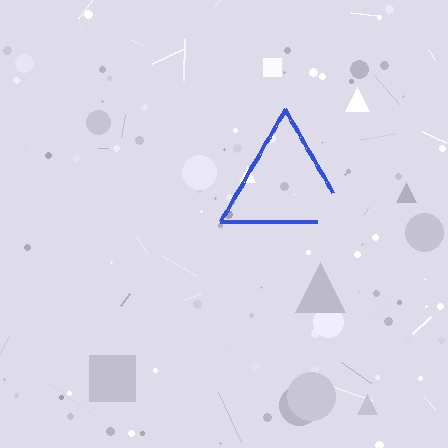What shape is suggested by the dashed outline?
The dashed outline suggests a triangle.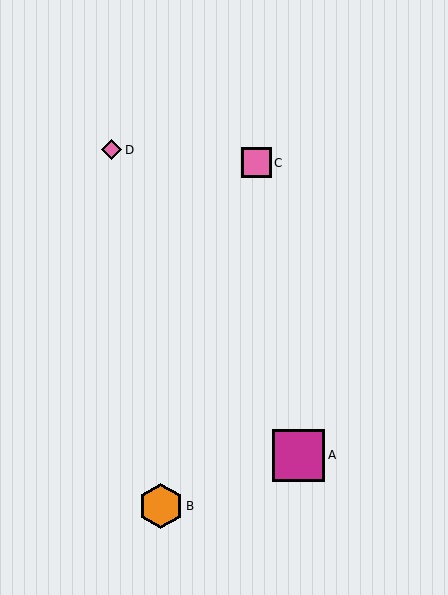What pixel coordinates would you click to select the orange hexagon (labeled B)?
Click at (161, 506) to select the orange hexagon B.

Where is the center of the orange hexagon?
The center of the orange hexagon is at (161, 506).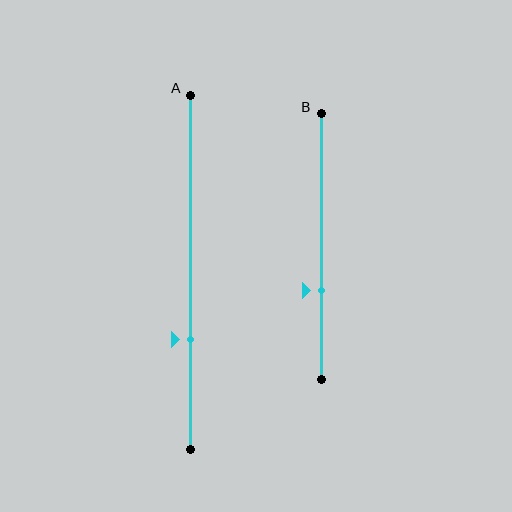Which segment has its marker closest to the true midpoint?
Segment B has its marker closest to the true midpoint.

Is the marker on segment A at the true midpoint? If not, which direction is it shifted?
No, the marker on segment A is shifted downward by about 19% of the segment length.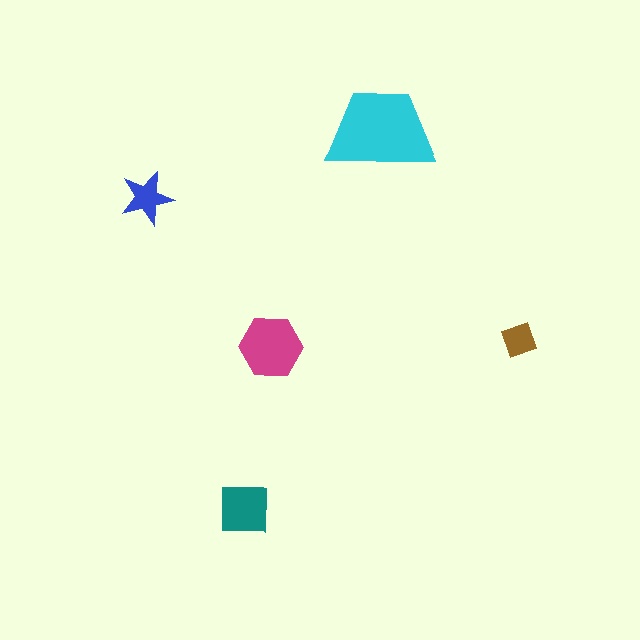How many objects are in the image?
There are 5 objects in the image.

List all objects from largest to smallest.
The cyan trapezoid, the magenta hexagon, the teal square, the blue star, the brown square.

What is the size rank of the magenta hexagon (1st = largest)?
2nd.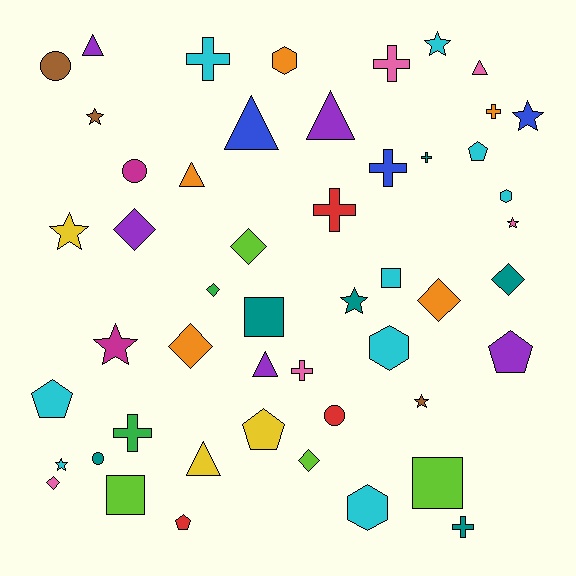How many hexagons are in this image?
There are 4 hexagons.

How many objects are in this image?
There are 50 objects.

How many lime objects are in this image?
There are 4 lime objects.